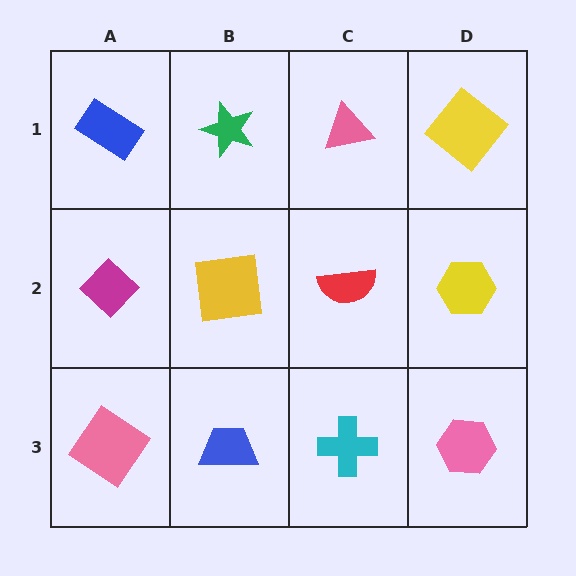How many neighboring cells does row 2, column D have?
3.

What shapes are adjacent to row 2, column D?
A yellow diamond (row 1, column D), a pink hexagon (row 3, column D), a red semicircle (row 2, column C).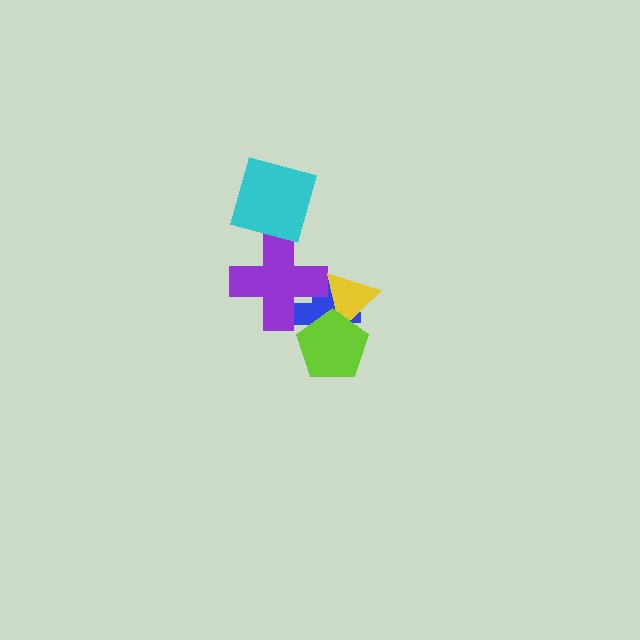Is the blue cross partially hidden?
Yes, it is partially covered by another shape.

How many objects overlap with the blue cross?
3 objects overlap with the blue cross.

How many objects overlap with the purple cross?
3 objects overlap with the purple cross.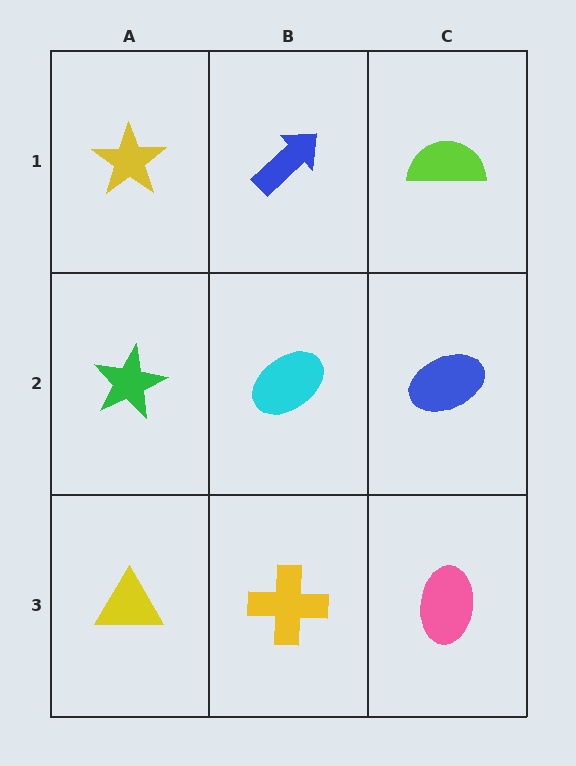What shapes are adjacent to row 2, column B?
A blue arrow (row 1, column B), a yellow cross (row 3, column B), a green star (row 2, column A), a blue ellipse (row 2, column C).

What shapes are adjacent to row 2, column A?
A yellow star (row 1, column A), a yellow triangle (row 3, column A), a cyan ellipse (row 2, column B).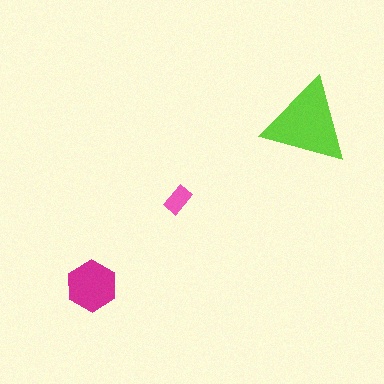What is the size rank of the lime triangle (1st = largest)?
1st.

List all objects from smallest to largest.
The pink rectangle, the magenta hexagon, the lime triangle.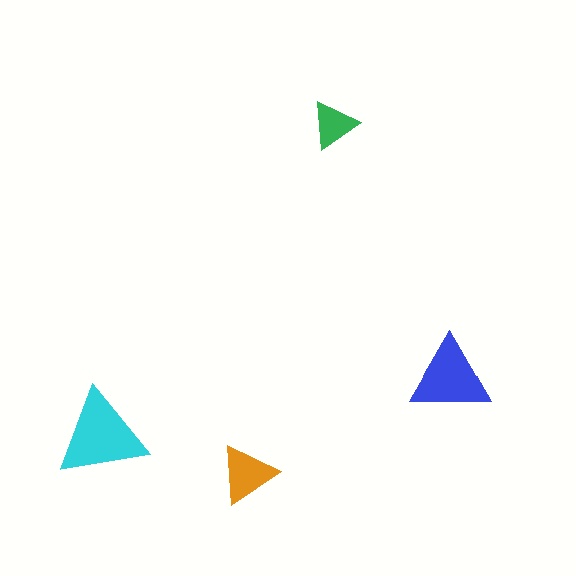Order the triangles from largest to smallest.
the cyan one, the blue one, the orange one, the green one.